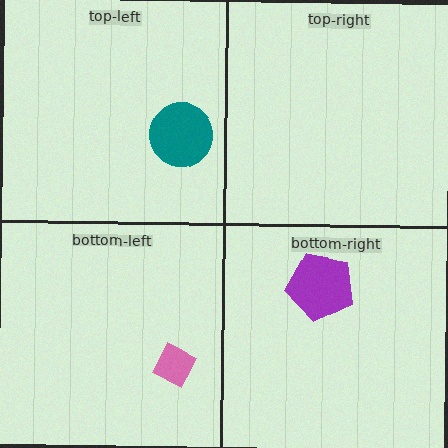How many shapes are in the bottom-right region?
1.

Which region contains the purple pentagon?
The bottom-right region.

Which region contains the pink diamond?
The bottom-left region.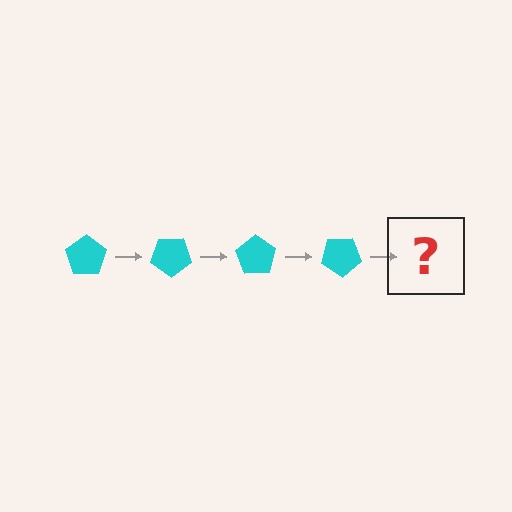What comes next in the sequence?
The next element should be a cyan pentagon rotated 140 degrees.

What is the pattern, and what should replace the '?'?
The pattern is that the pentagon rotates 35 degrees each step. The '?' should be a cyan pentagon rotated 140 degrees.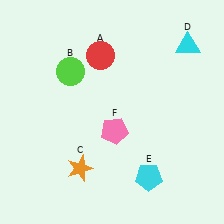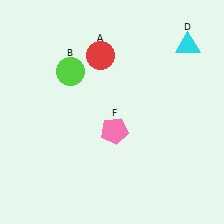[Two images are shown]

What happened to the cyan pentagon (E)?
The cyan pentagon (E) was removed in Image 2. It was in the bottom-right area of Image 1.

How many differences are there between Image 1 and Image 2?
There are 2 differences between the two images.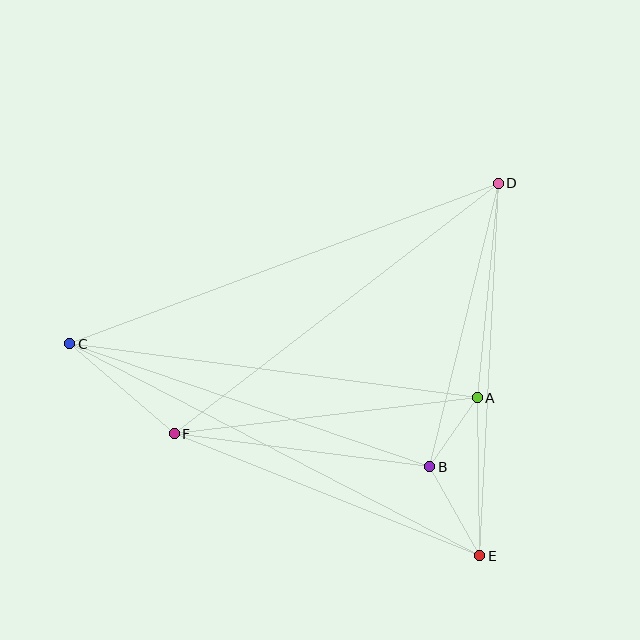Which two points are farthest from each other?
Points C and E are farthest from each other.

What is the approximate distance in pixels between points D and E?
The distance between D and E is approximately 373 pixels.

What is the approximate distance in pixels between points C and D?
The distance between C and D is approximately 458 pixels.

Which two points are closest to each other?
Points A and B are closest to each other.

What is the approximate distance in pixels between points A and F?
The distance between A and F is approximately 305 pixels.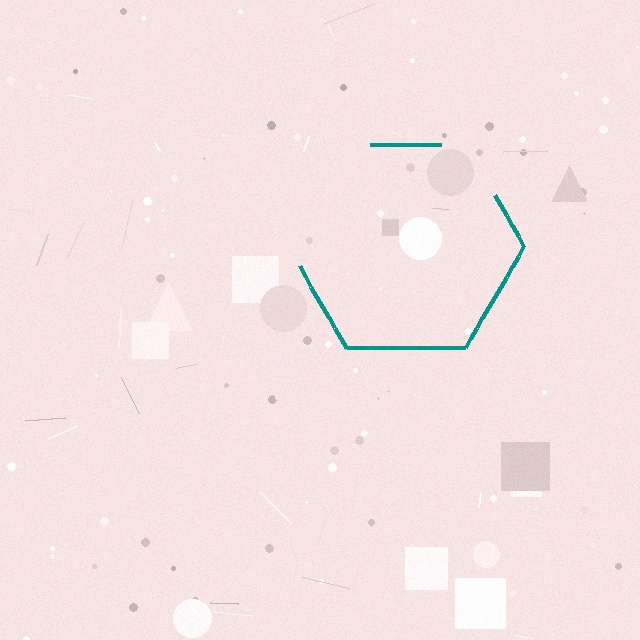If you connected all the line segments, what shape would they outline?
They would outline a hexagon.